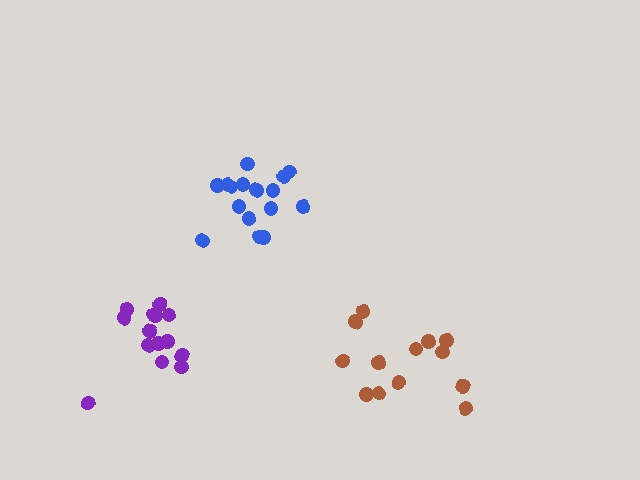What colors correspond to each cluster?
The clusters are colored: blue, brown, purple.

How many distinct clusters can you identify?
There are 3 distinct clusters.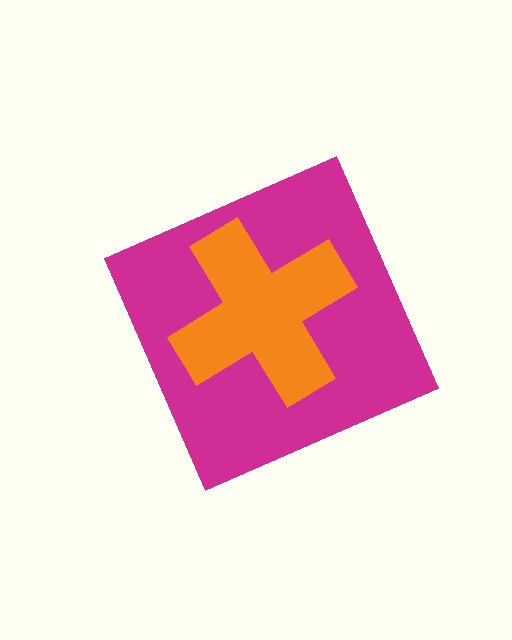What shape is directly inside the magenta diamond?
The orange cross.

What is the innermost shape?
The orange cross.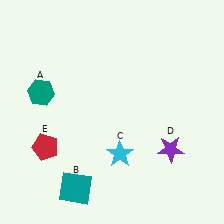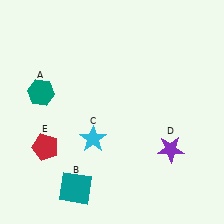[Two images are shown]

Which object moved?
The cyan star (C) moved left.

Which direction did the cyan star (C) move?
The cyan star (C) moved left.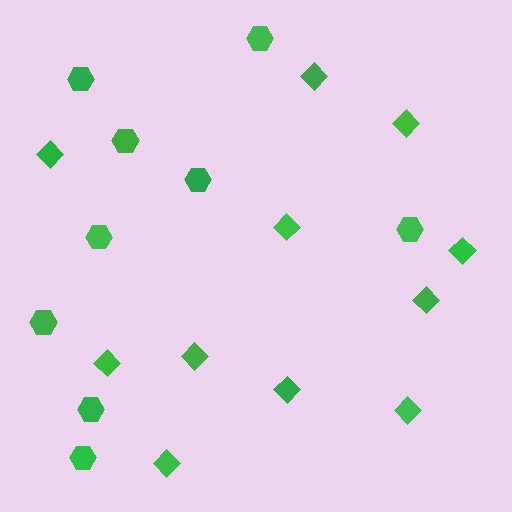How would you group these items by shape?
There are 2 groups: one group of diamonds (11) and one group of hexagons (9).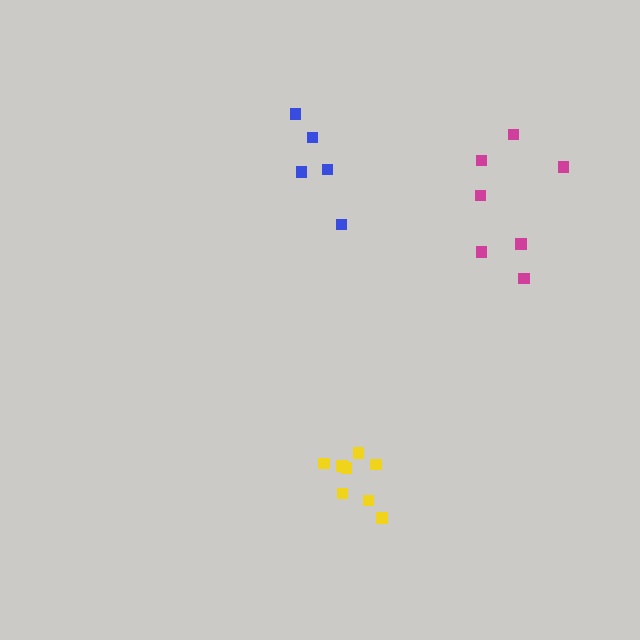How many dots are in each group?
Group 1: 8 dots, Group 2: 7 dots, Group 3: 5 dots (20 total).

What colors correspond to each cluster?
The clusters are colored: yellow, magenta, blue.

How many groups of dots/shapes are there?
There are 3 groups.